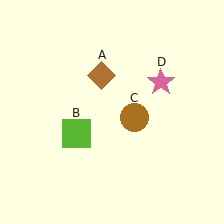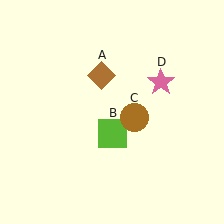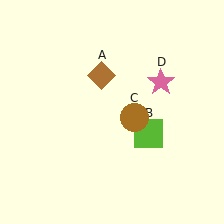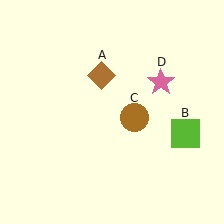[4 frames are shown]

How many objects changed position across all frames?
1 object changed position: lime square (object B).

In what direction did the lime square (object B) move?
The lime square (object B) moved right.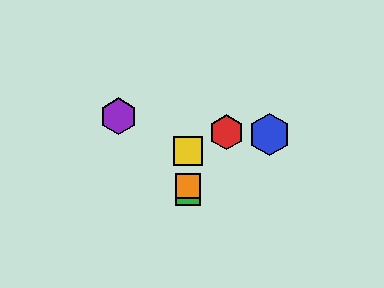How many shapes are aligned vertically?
3 shapes (the green square, the yellow square, the orange square) are aligned vertically.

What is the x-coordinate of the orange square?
The orange square is at x≈188.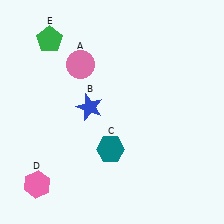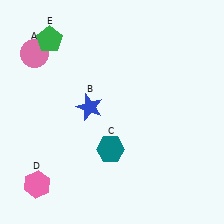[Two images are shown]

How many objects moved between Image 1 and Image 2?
1 object moved between the two images.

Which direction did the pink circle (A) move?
The pink circle (A) moved left.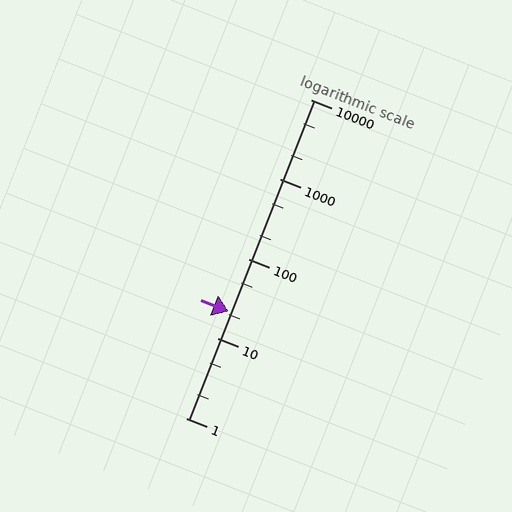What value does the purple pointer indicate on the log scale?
The pointer indicates approximately 22.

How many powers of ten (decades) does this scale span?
The scale spans 4 decades, from 1 to 10000.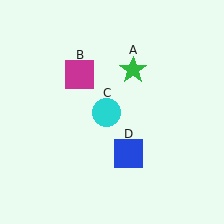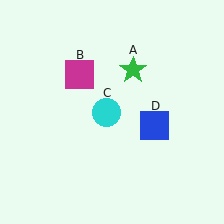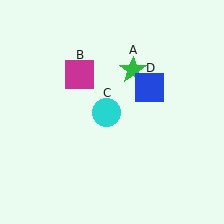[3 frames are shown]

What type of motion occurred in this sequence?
The blue square (object D) rotated counterclockwise around the center of the scene.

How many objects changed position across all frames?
1 object changed position: blue square (object D).